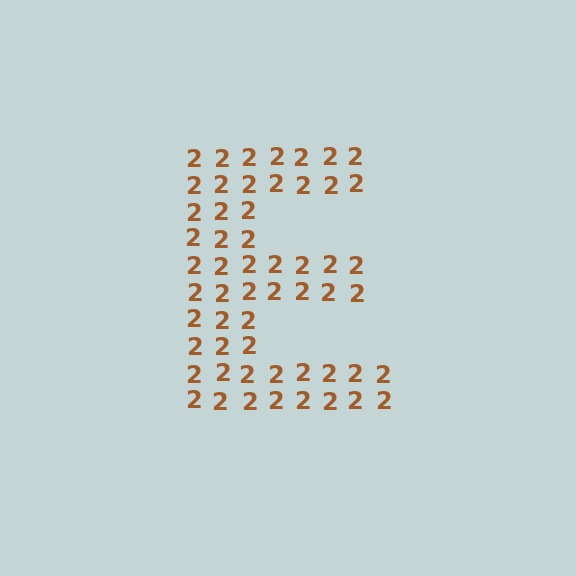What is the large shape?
The large shape is the letter E.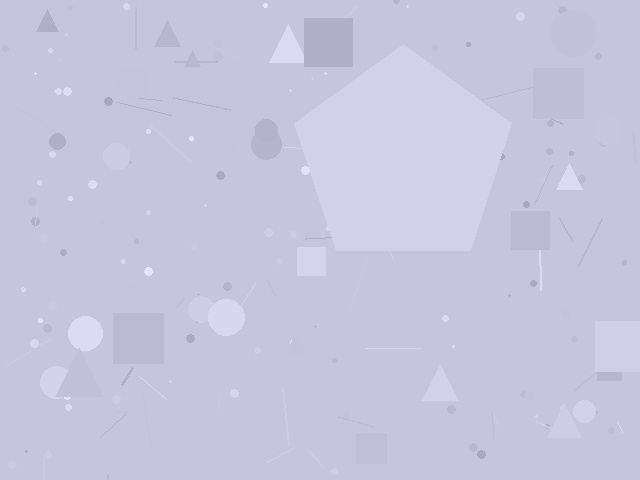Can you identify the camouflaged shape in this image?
The camouflaged shape is a pentagon.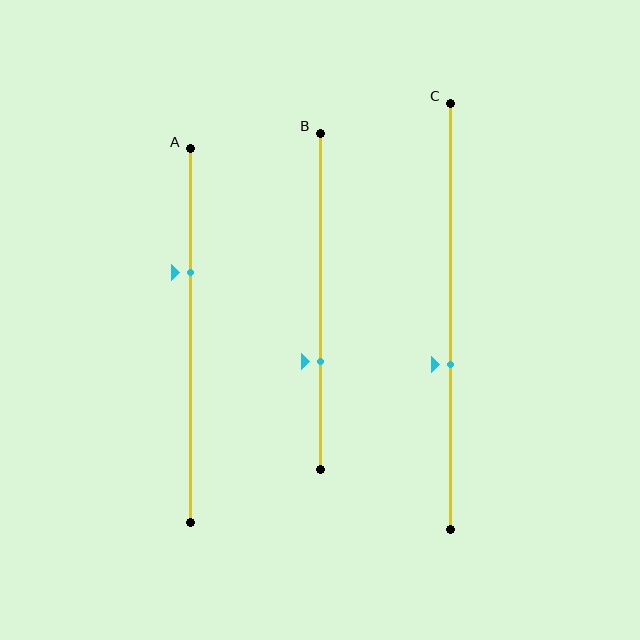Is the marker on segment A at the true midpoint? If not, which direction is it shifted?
No, the marker on segment A is shifted upward by about 17% of the segment length.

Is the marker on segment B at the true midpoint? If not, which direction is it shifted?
No, the marker on segment B is shifted downward by about 18% of the segment length.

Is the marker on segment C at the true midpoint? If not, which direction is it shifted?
No, the marker on segment C is shifted downward by about 11% of the segment length.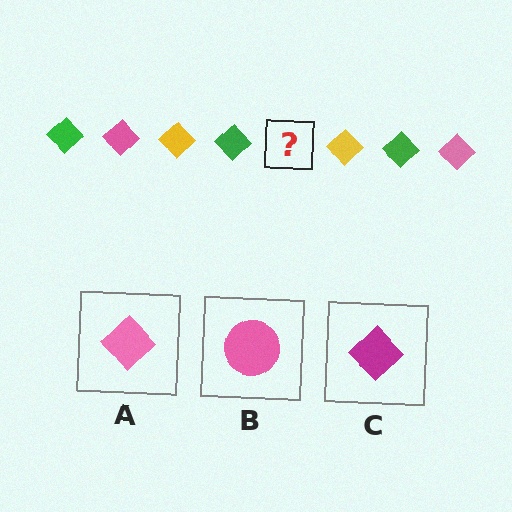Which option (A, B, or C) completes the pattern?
A.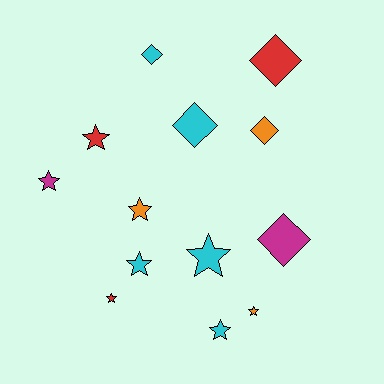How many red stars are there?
There are 2 red stars.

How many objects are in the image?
There are 13 objects.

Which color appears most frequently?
Cyan, with 5 objects.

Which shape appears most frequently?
Star, with 8 objects.